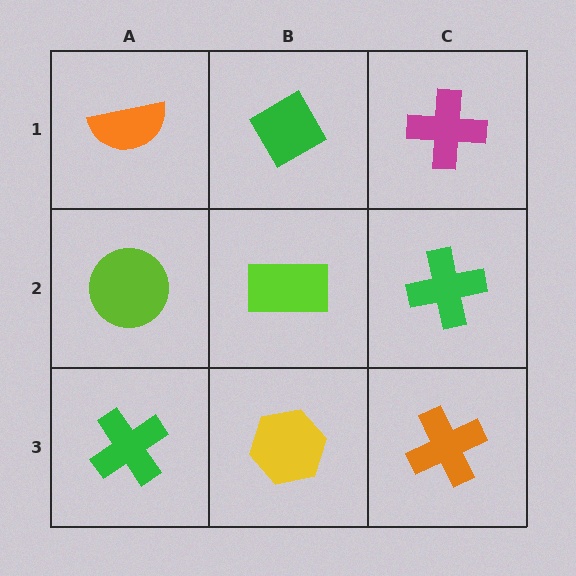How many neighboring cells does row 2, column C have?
3.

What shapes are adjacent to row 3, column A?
A lime circle (row 2, column A), a yellow hexagon (row 3, column B).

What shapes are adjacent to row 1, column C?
A green cross (row 2, column C), a green diamond (row 1, column B).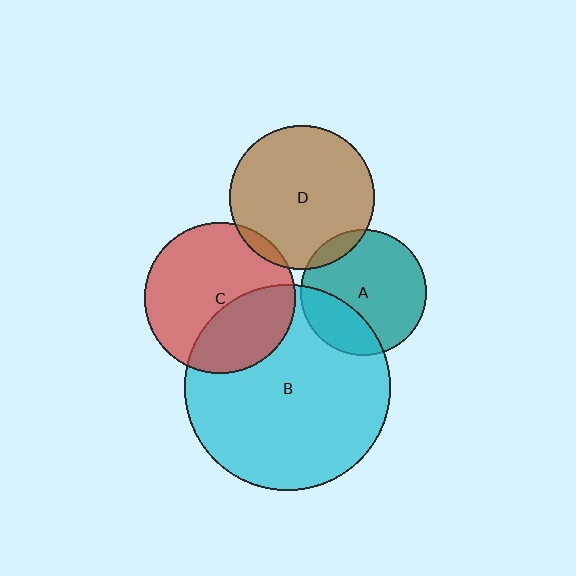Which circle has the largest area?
Circle B (cyan).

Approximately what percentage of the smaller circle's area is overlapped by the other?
Approximately 5%.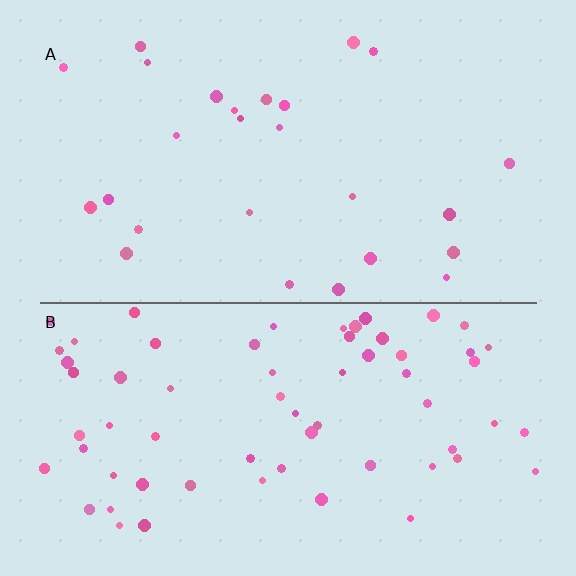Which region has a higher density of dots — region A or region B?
B (the bottom).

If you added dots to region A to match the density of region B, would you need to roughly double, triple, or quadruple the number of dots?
Approximately double.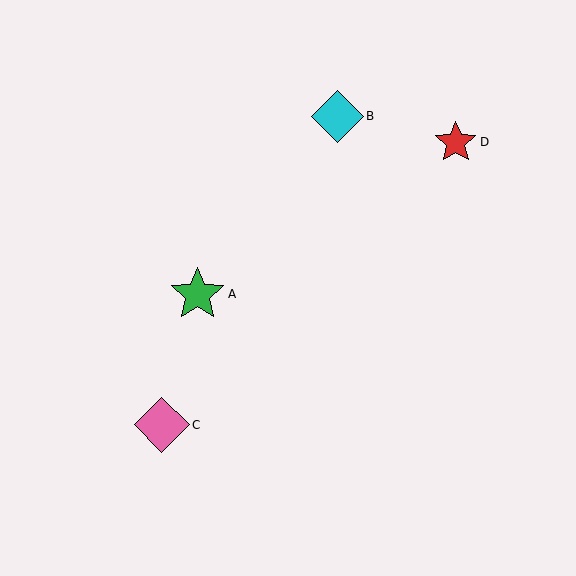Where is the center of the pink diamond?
The center of the pink diamond is at (162, 425).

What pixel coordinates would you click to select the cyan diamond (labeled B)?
Click at (338, 116) to select the cyan diamond B.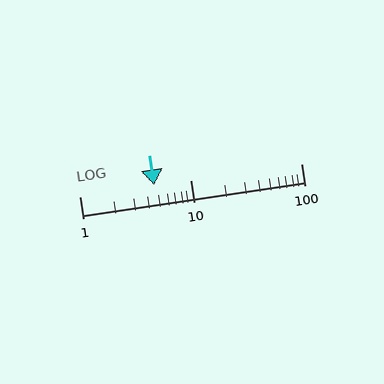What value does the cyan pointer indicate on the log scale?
The pointer indicates approximately 4.7.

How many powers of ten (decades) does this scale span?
The scale spans 2 decades, from 1 to 100.